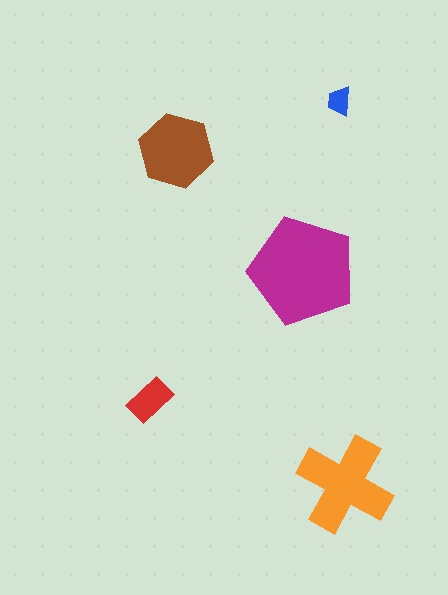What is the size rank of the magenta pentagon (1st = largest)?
1st.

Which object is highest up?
The blue trapezoid is topmost.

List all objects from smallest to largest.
The blue trapezoid, the red rectangle, the brown hexagon, the orange cross, the magenta pentagon.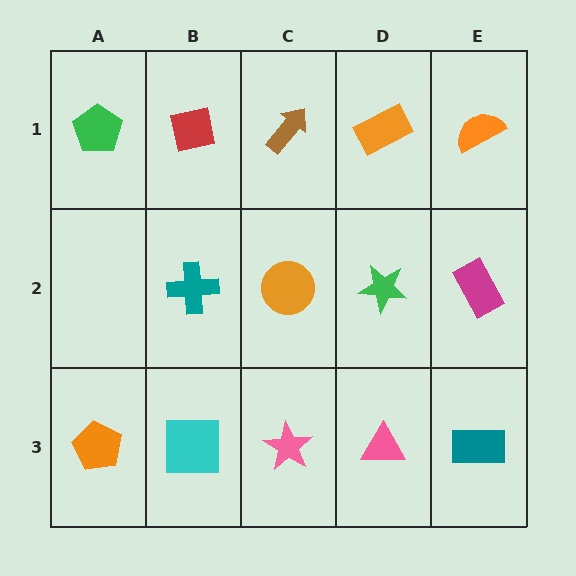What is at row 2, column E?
A magenta rectangle.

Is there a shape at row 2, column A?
No, that cell is empty.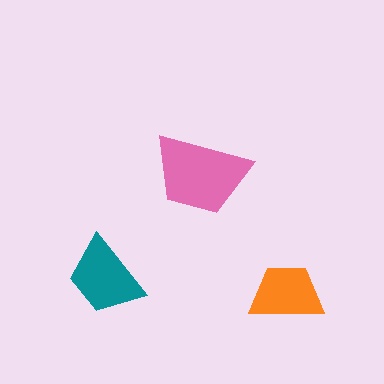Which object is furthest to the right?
The orange trapezoid is rightmost.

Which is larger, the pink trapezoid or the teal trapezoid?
The pink one.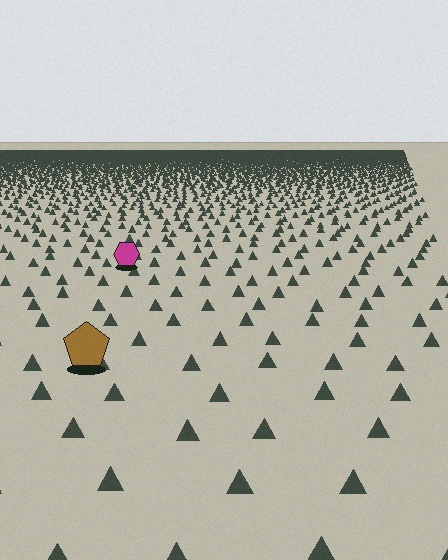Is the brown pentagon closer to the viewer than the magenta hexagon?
Yes. The brown pentagon is closer — you can tell from the texture gradient: the ground texture is coarser near it.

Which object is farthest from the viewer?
The magenta hexagon is farthest from the viewer. It appears smaller and the ground texture around it is denser.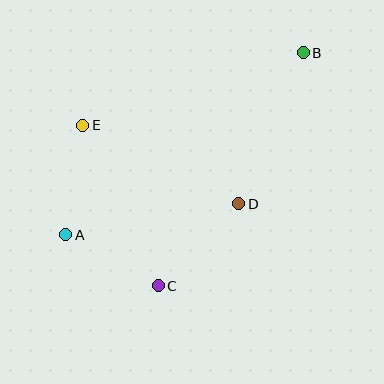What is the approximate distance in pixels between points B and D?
The distance between B and D is approximately 164 pixels.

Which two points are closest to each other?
Points A and C are closest to each other.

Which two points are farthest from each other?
Points A and B are farthest from each other.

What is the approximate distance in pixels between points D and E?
The distance between D and E is approximately 175 pixels.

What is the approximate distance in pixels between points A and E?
The distance between A and E is approximately 111 pixels.